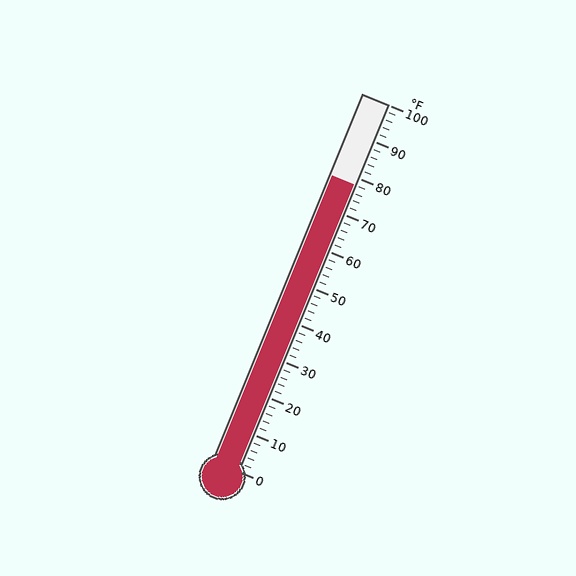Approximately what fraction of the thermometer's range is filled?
The thermometer is filled to approximately 80% of its range.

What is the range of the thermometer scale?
The thermometer scale ranges from 0°F to 100°F.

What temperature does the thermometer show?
The thermometer shows approximately 78°F.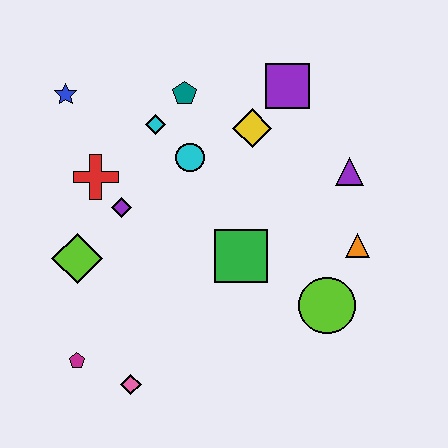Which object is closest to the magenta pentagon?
The pink diamond is closest to the magenta pentagon.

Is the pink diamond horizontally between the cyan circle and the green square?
No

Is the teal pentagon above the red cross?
Yes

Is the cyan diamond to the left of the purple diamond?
No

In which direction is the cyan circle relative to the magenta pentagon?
The cyan circle is above the magenta pentagon.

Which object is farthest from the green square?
The blue star is farthest from the green square.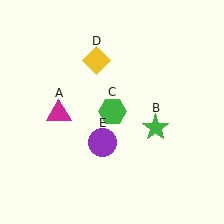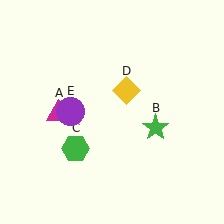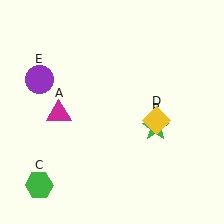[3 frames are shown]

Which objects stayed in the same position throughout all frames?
Magenta triangle (object A) and green star (object B) remained stationary.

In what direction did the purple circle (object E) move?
The purple circle (object E) moved up and to the left.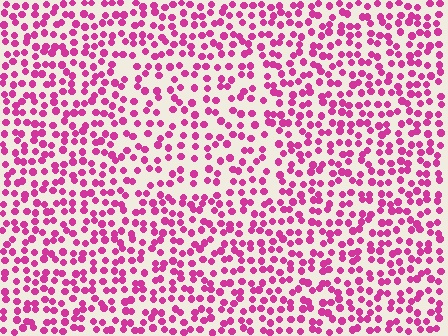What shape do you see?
I see a rectangle.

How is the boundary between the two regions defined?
The boundary is defined by a change in element density (approximately 1.4x ratio). All elements are the same color, size, and shape.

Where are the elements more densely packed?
The elements are more densely packed outside the rectangle boundary.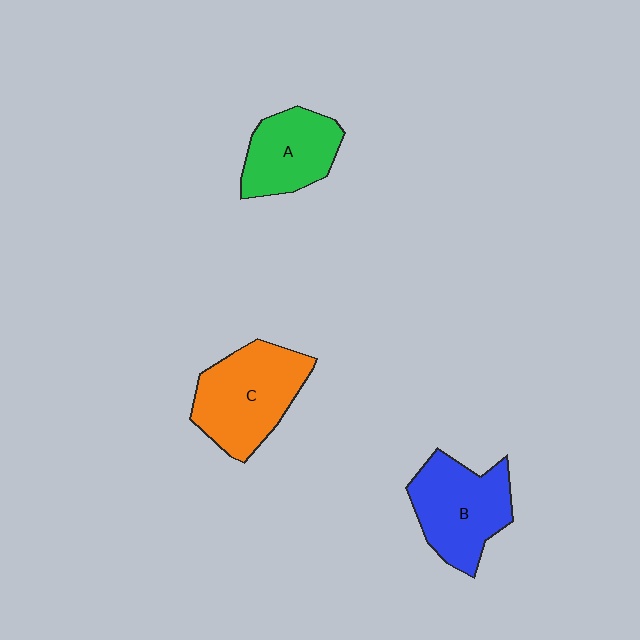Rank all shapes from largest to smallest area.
From largest to smallest: C (orange), B (blue), A (green).